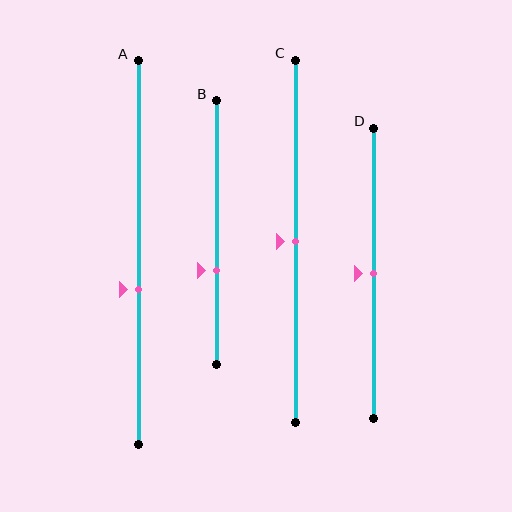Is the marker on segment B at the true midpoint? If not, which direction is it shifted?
No, the marker on segment B is shifted downward by about 14% of the segment length.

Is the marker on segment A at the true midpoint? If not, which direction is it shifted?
No, the marker on segment A is shifted downward by about 10% of the segment length.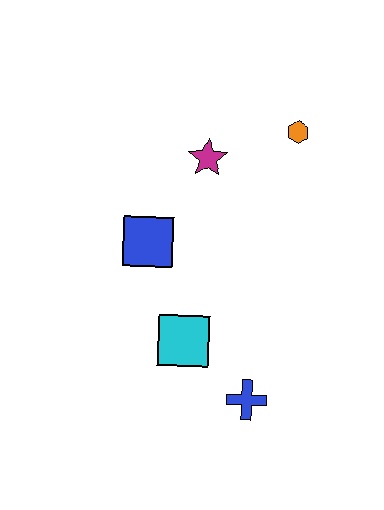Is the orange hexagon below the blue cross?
No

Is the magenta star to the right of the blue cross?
No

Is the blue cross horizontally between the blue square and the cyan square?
No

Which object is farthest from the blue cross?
The orange hexagon is farthest from the blue cross.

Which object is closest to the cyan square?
The blue cross is closest to the cyan square.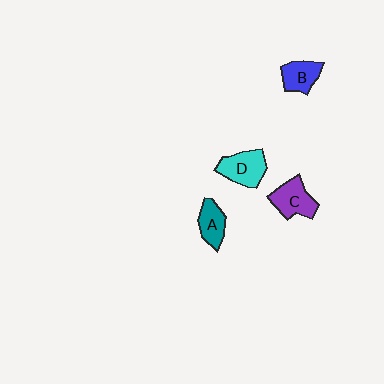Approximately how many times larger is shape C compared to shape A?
Approximately 1.3 times.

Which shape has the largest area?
Shape D (cyan).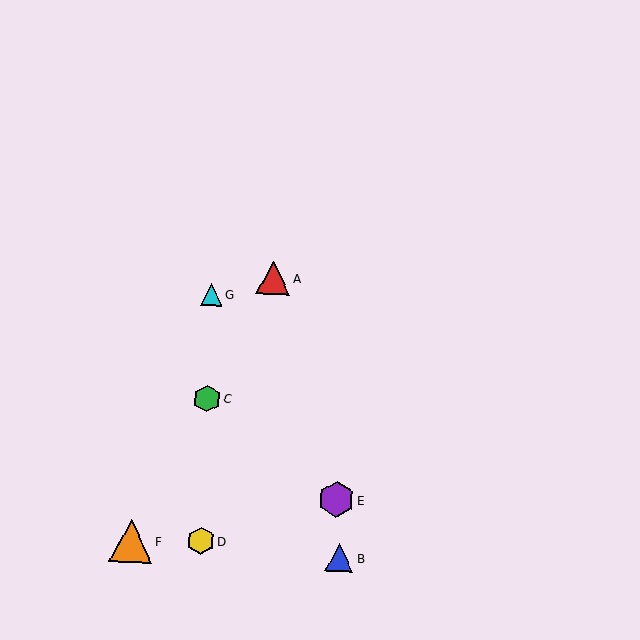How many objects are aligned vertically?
3 objects (C, D, G) are aligned vertically.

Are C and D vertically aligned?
Yes, both are at x≈207.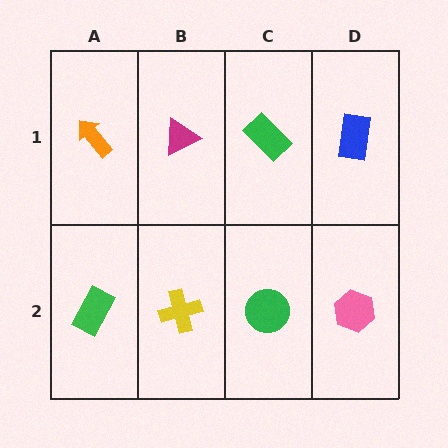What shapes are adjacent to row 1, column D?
A pink hexagon (row 2, column D), a green rectangle (row 1, column C).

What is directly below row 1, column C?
A green circle.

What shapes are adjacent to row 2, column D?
A blue rectangle (row 1, column D), a green circle (row 2, column C).